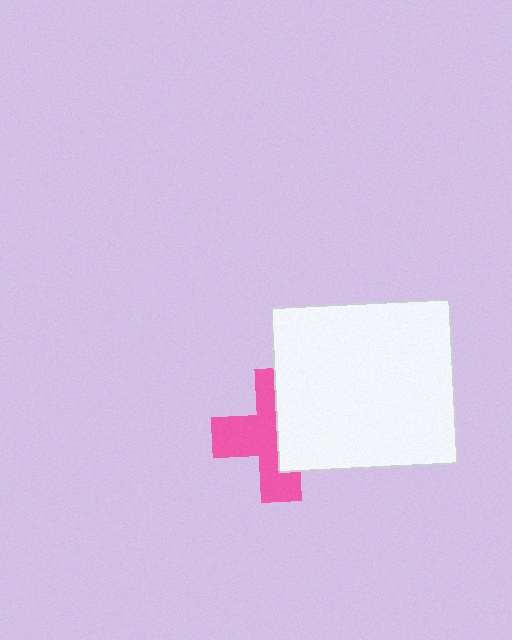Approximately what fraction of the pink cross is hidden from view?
Roughly 44% of the pink cross is hidden behind the white rectangle.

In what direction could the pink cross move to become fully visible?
The pink cross could move left. That would shift it out from behind the white rectangle entirely.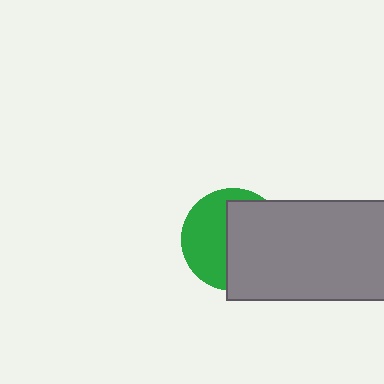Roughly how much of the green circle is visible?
A small part of it is visible (roughly 45%).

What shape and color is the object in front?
The object in front is a gray rectangle.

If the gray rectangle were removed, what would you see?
You would see the complete green circle.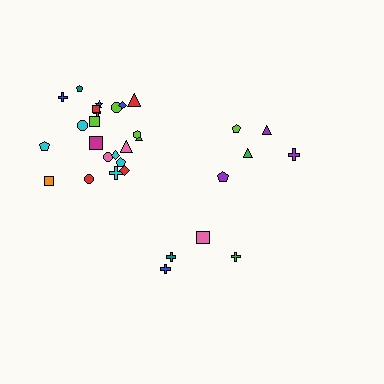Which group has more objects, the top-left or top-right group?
The top-left group.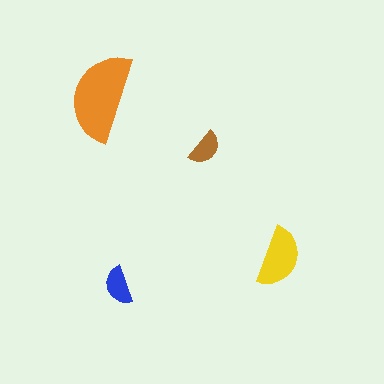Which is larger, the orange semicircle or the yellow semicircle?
The orange one.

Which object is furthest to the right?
The yellow semicircle is rightmost.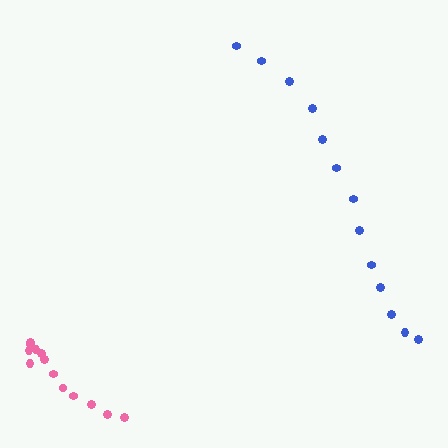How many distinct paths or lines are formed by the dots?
There are 2 distinct paths.